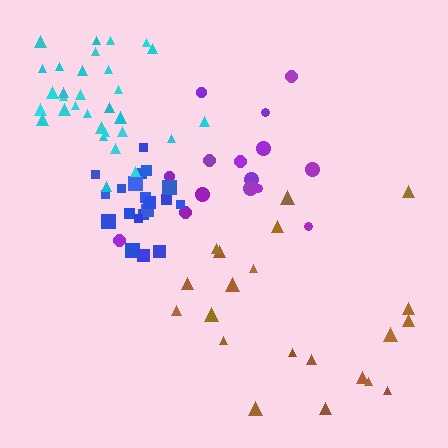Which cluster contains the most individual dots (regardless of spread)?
Cyan (31).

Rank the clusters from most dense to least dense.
blue, cyan, purple, brown.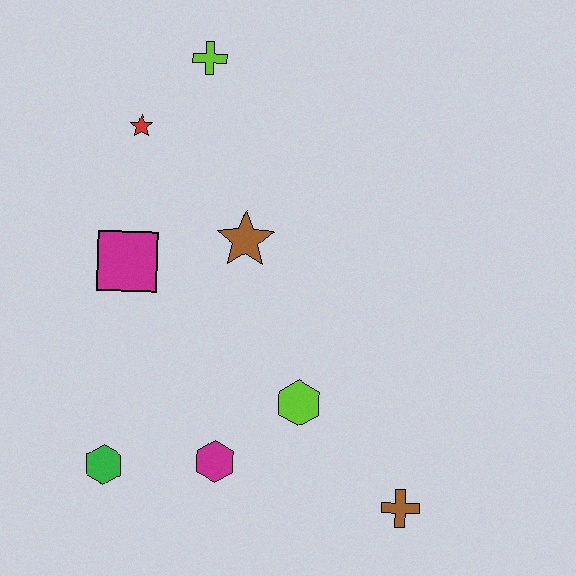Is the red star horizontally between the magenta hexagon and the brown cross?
No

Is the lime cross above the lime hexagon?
Yes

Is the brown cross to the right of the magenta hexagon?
Yes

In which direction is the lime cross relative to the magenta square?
The lime cross is above the magenta square.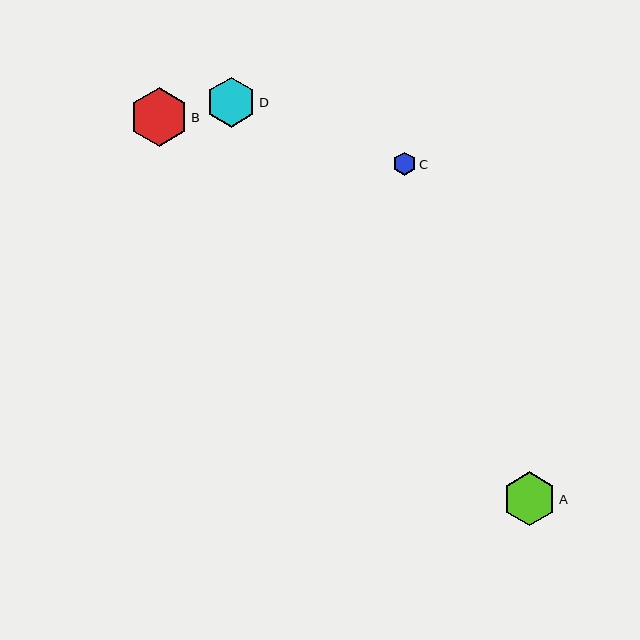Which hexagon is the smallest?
Hexagon C is the smallest with a size of approximately 23 pixels.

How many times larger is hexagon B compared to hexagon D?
Hexagon B is approximately 1.2 times the size of hexagon D.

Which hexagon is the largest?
Hexagon B is the largest with a size of approximately 58 pixels.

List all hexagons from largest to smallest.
From largest to smallest: B, A, D, C.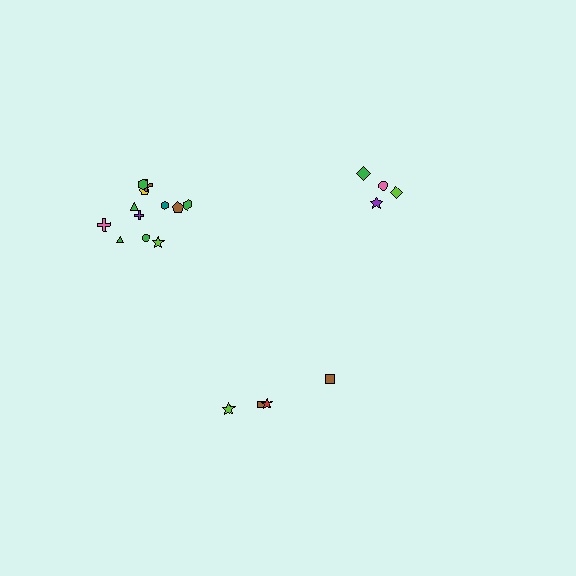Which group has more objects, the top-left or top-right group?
The top-left group.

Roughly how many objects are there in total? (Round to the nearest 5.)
Roughly 20 objects in total.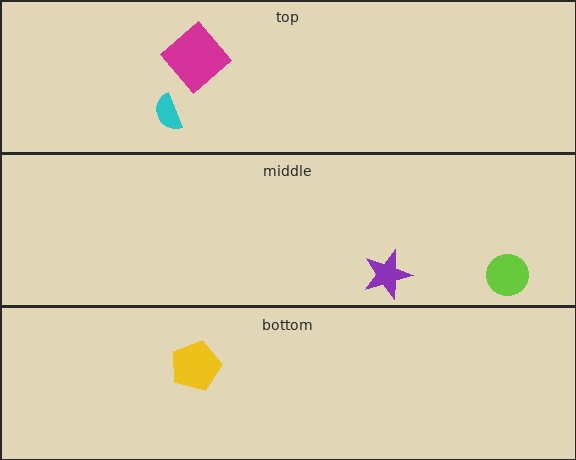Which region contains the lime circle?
The middle region.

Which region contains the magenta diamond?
The top region.